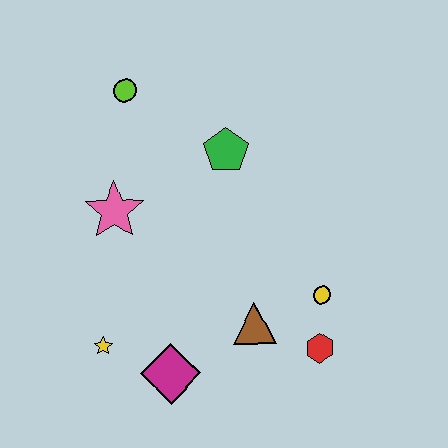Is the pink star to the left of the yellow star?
No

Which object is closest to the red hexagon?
The yellow circle is closest to the red hexagon.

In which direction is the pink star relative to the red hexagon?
The pink star is to the left of the red hexagon.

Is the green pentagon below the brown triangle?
No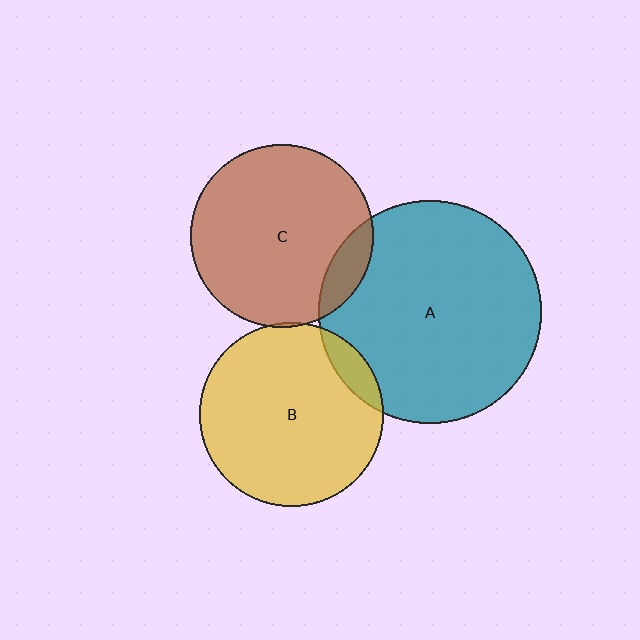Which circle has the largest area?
Circle A (teal).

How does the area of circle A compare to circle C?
Approximately 1.5 times.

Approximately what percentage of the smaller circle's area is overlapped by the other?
Approximately 10%.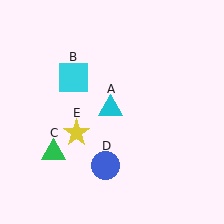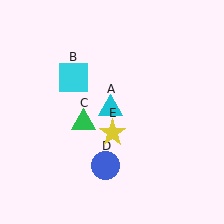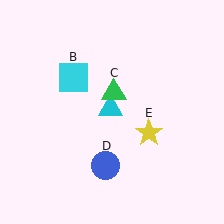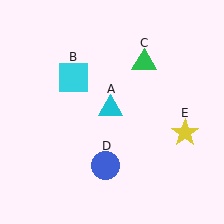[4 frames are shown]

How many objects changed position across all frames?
2 objects changed position: green triangle (object C), yellow star (object E).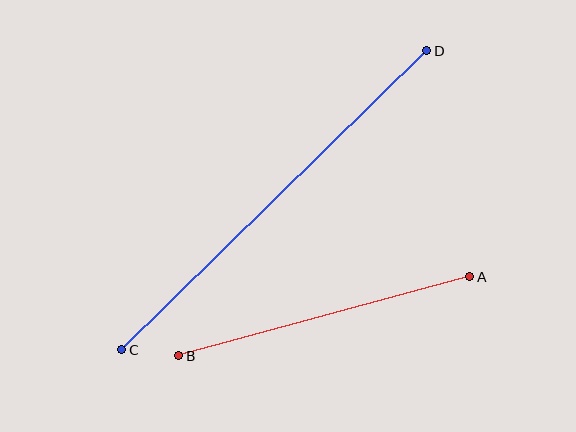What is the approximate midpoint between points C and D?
The midpoint is at approximately (274, 200) pixels.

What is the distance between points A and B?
The distance is approximately 302 pixels.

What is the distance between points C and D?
The distance is approximately 427 pixels.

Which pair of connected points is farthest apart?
Points C and D are farthest apart.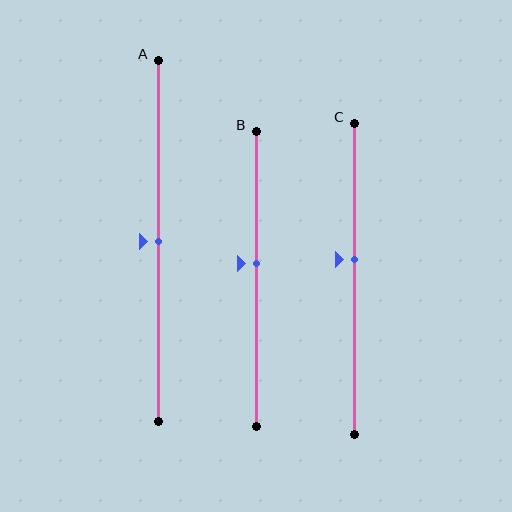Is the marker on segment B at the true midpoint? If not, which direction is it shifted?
No, the marker on segment B is shifted upward by about 5% of the segment length.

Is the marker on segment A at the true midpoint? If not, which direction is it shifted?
Yes, the marker on segment A is at the true midpoint.